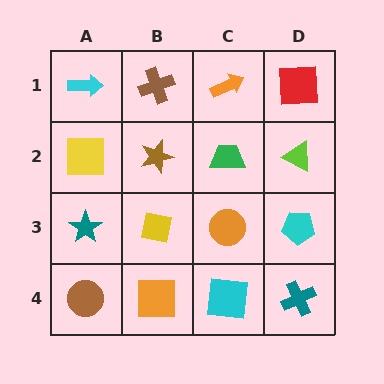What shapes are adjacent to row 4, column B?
A yellow square (row 3, column B), a brown circle (row 4, column A), a cyan square (row 4, column C).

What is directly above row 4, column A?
A teal star.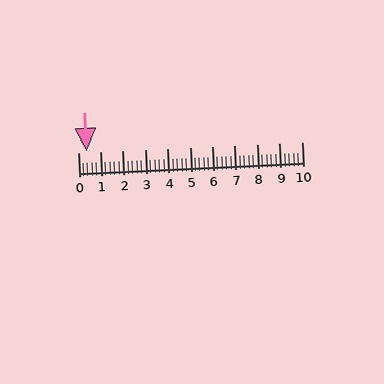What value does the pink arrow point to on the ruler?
The pink arrow points to approximately 0.4.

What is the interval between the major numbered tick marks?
The major tick marks are spaced 1 units apart.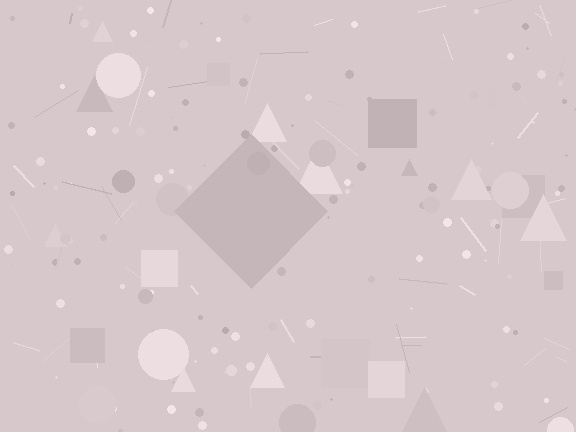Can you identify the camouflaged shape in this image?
The camouflaged shape is a diamond.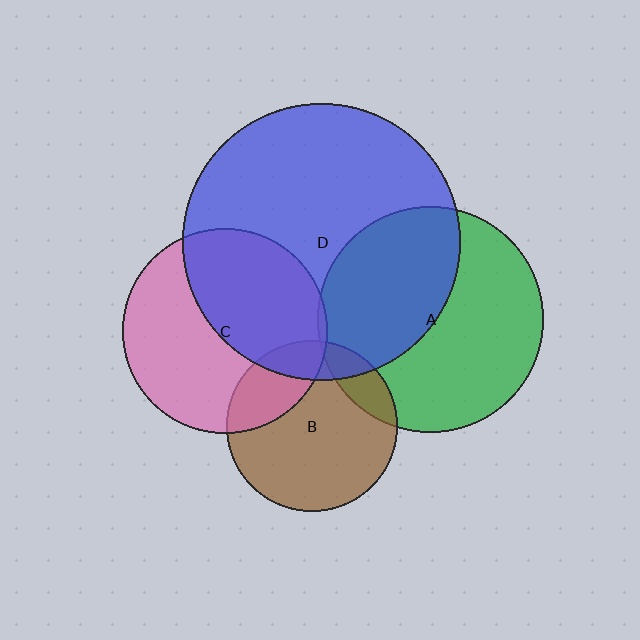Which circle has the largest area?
Circle D (blue).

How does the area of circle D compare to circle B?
Approximately 2.7 times.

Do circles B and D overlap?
Yes.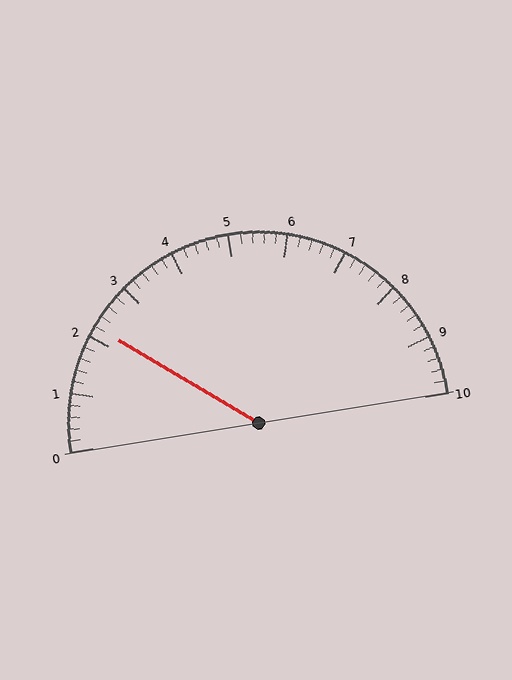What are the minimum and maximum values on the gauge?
The gauge ranges from 0 to 10.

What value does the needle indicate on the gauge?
The needle indicates approximately 2.2.